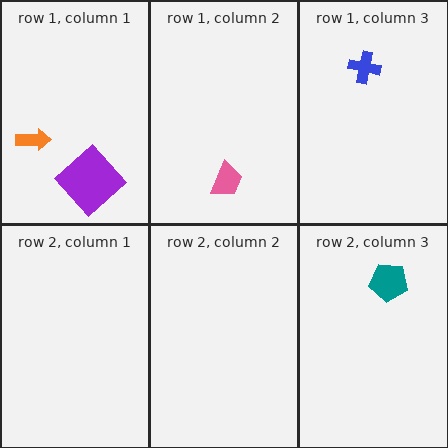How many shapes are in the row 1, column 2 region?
1.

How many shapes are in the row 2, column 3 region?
1.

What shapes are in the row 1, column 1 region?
The orange arrow, the purple diamond.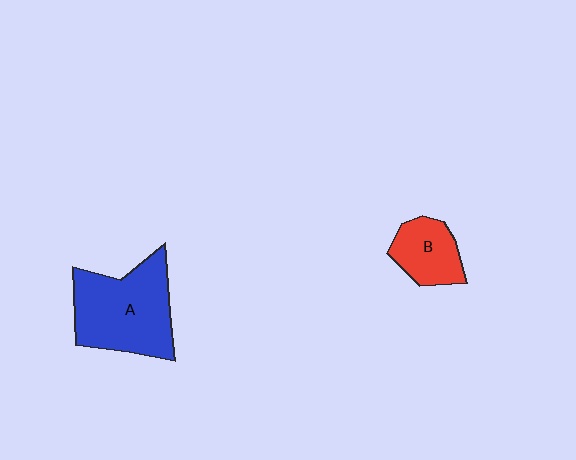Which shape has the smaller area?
Shape B (red).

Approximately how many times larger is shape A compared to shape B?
Approximately 2.1 times.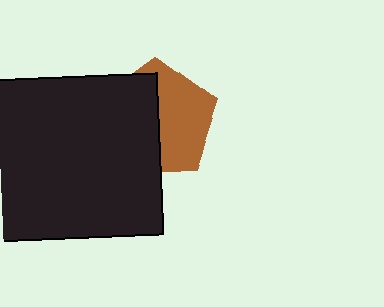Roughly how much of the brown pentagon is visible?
About half of it is visible (roughly 49%).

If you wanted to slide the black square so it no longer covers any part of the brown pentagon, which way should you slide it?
Slide it left — that is the most direct way to separate the two shapes.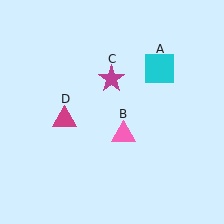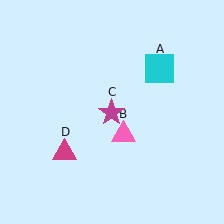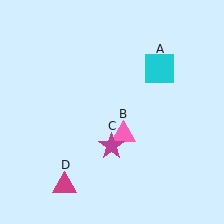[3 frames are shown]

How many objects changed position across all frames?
2 objects changed position: magenta star (object C), magenta triangle (object D).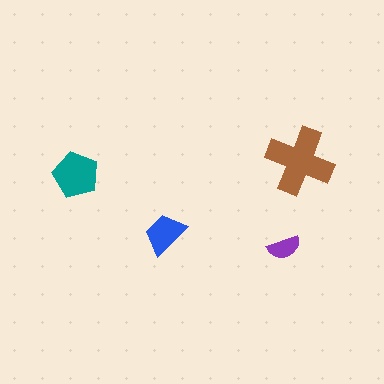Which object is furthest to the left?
The teal pentagon is leftmost.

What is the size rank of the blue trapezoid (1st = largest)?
3rd.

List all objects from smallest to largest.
The purple semicircle, the blue trapezoid, the teal pentagon, the brown cross.